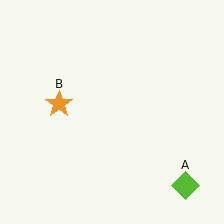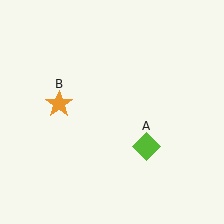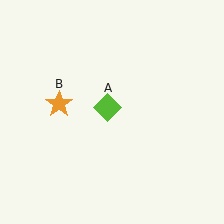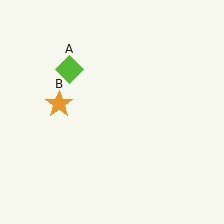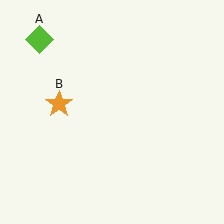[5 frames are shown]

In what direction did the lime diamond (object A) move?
The lime diamond (object A) moved up and to the left.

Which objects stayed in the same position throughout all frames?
Orange star (object B) remained stationary.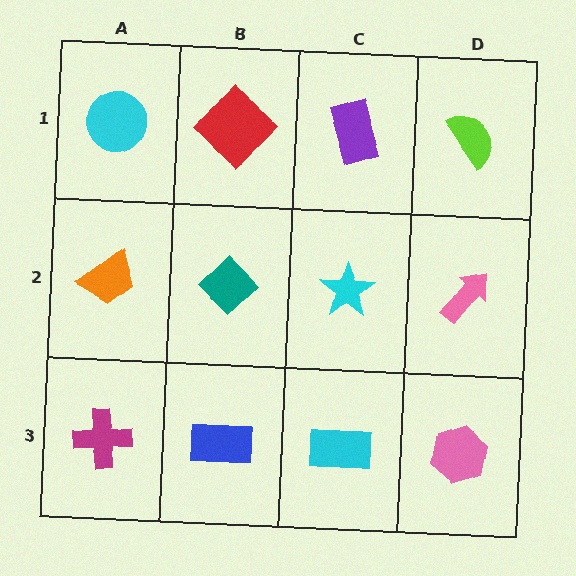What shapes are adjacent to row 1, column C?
A cyan star (row 2, column C), a red diamond (row 1, column B), a lime semicircle (row 1, column D).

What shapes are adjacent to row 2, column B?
A red diamond (row 1, column B), a blue rectangle (row 3, column B), an orange trapezoid (row 2, column A), a cyan star (row 2, column C).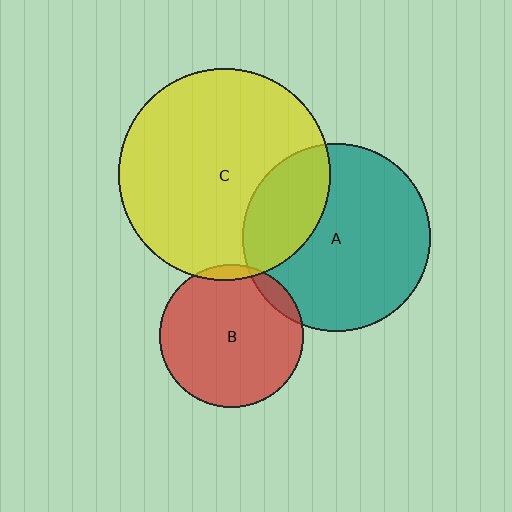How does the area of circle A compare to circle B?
Approximately 1.7 times.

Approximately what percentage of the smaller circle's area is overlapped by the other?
Approximately 5%.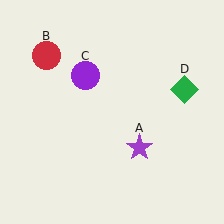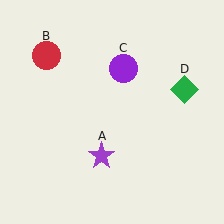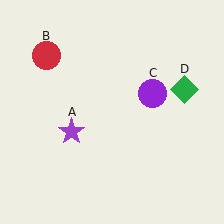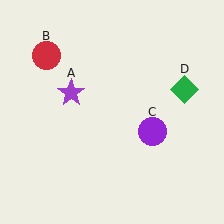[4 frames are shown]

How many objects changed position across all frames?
2 objects changed position: purple star (object A), purple circle (object C).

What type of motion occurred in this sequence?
The purple star (object A), purple circle (object C) rotated clockwise around the center of the scene.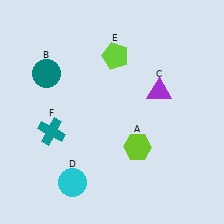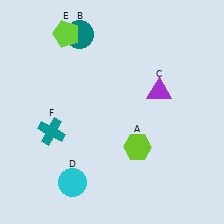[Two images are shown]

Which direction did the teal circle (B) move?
The teal circle (B) moved up.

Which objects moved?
The objects that moved are: the teal circle (B), the lime pentagon (E).